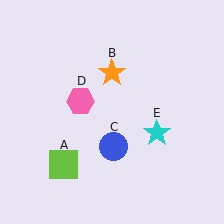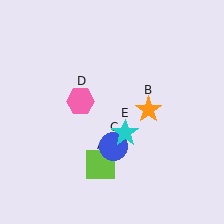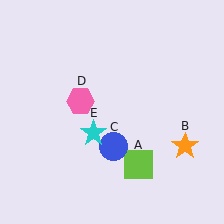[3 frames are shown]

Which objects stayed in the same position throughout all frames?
Blue circle (object C) and pink hexagon (object D) remained stationary.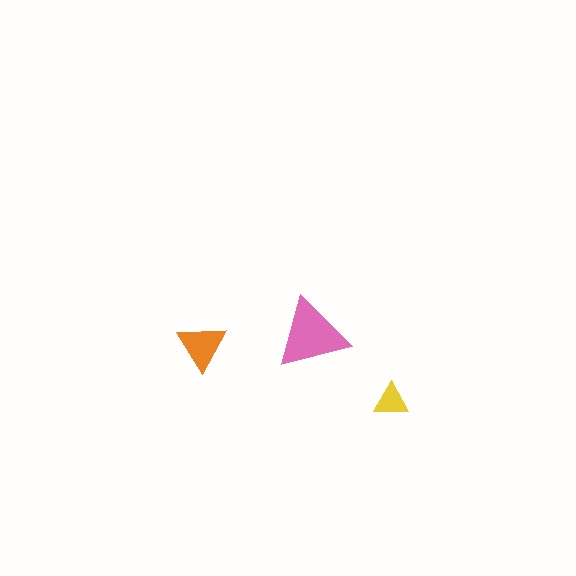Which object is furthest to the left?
The orange triangle is leftmost.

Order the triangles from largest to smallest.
the pink one, the orange one, the yellow one.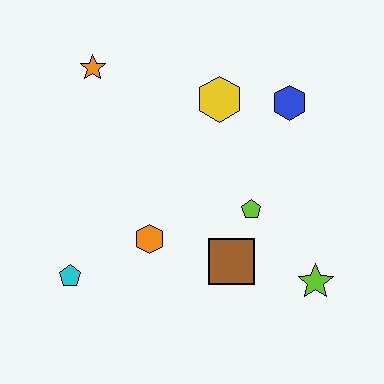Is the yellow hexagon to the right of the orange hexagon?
Yes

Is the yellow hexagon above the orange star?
No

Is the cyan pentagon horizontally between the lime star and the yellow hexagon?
No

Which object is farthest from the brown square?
The orange star is farthest from the brown square.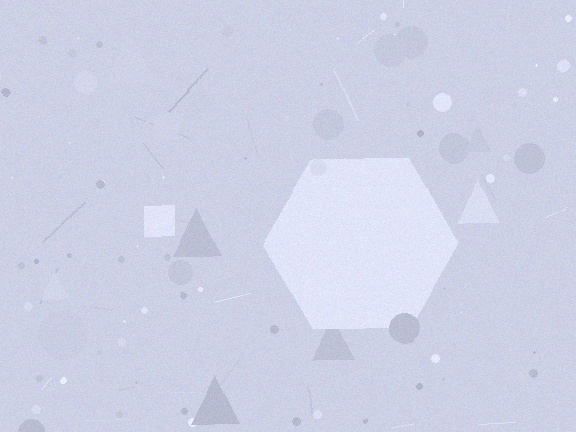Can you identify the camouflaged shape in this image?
The camouflaged shape is a hexagon.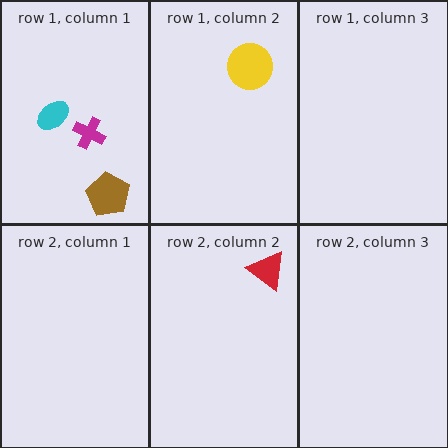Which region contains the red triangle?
The row 2, column 2 region.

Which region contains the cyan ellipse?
The row 1, column 1 region.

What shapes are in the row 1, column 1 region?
The cyan ellipse, the magenta cross, the brown pentagon.